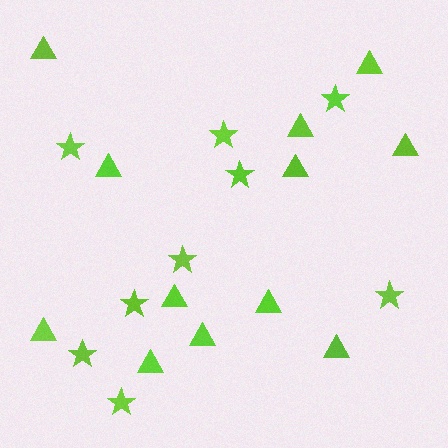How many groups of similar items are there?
There are 2 groups: one group of stars (9) and one group of triangles (12).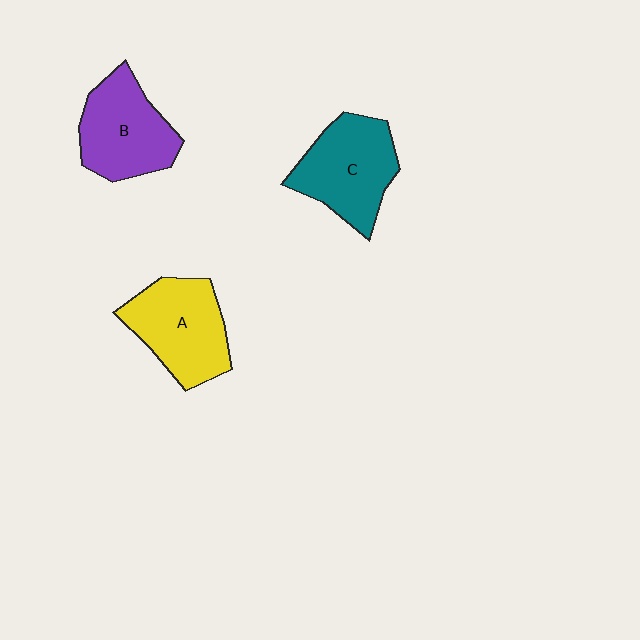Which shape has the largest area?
Shape C (teal).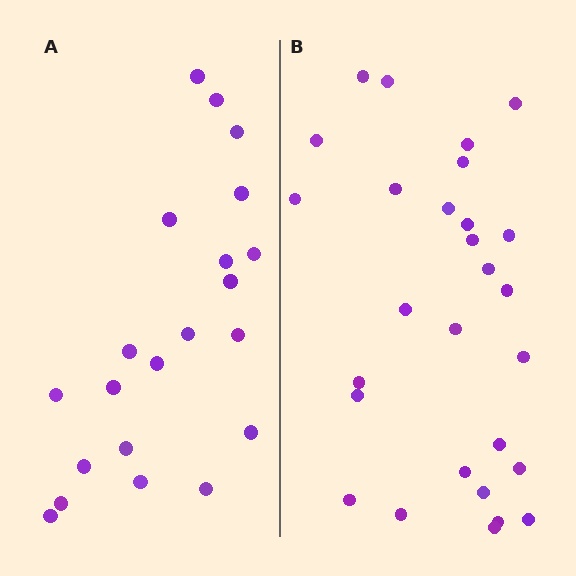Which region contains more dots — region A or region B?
Region B (the right region) has more dots.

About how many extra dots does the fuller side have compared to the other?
Region B has roughly 8 or so more dots than region A.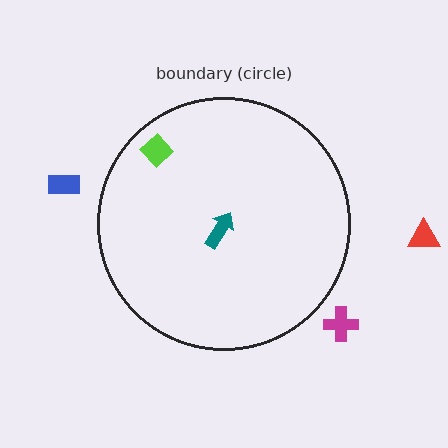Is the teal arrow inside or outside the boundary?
Inside.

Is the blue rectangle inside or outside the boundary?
Outside.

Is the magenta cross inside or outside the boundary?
Outside.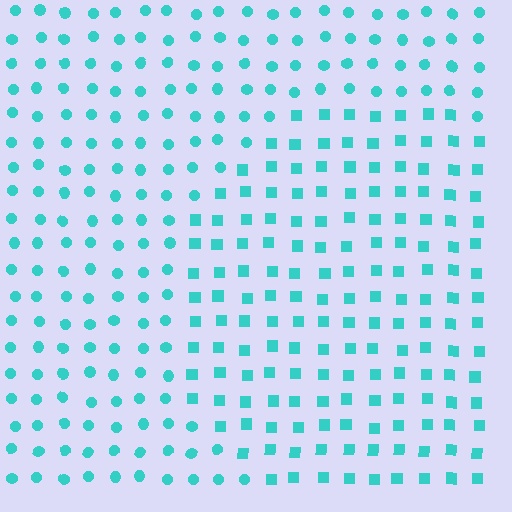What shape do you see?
I see a circle.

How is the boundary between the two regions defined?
The boundary is defined by a change in element shape: squares inside vs. circles outside. All elements share the same color and spacing.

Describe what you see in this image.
The image is filled with small cyan elements arranged in a uniform grid. A circle-shaped region contains squares, while the surrounding area contains circles. The boundary is defined purely by the change in element shape.